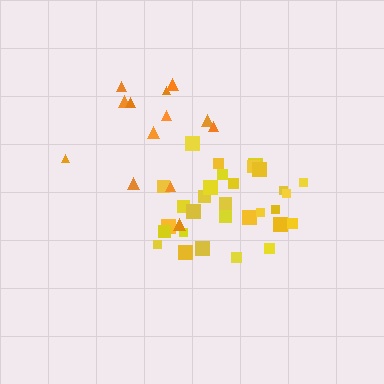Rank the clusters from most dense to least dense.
yellow, orange.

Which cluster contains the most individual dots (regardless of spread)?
Yellow (30).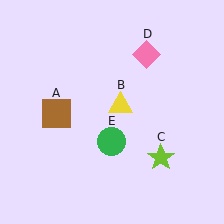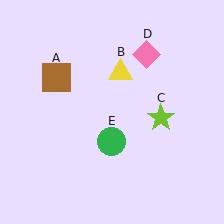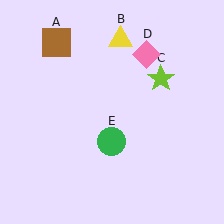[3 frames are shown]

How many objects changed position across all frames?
3 objects changed position: brown square (object A), yellow triangle (object B), lime star (object C).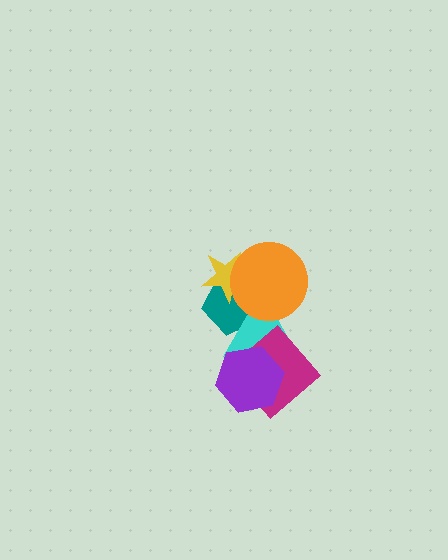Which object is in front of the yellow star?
The orange circle is in front of the yellow star.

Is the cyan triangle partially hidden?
Yes, it is partially covered by another shape.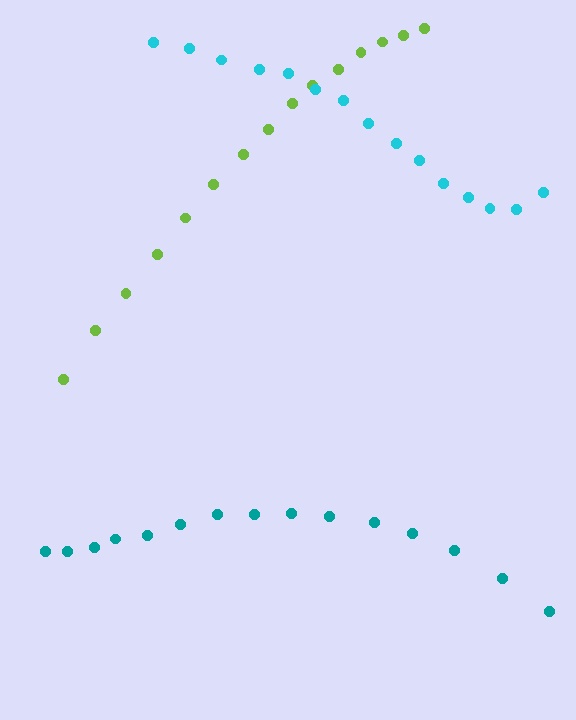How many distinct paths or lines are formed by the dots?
There are 3 distinct paths.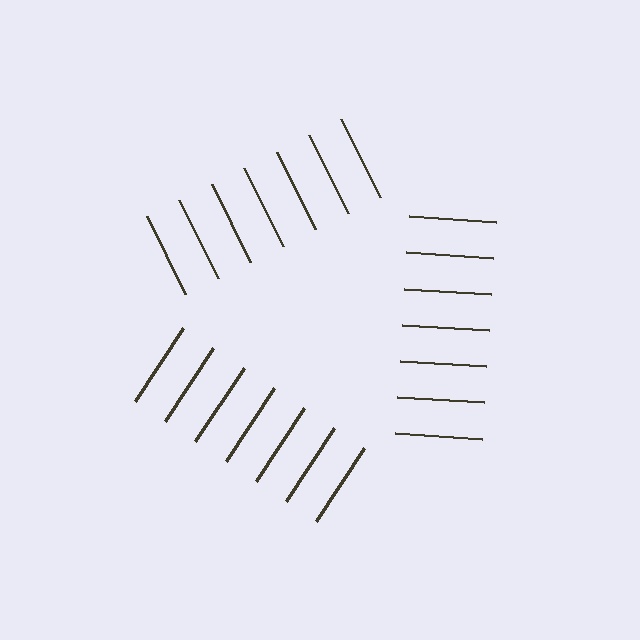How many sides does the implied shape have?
3 sides — the line-ends trace a triangle.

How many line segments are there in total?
21 — 7 along each of the 3 edges.